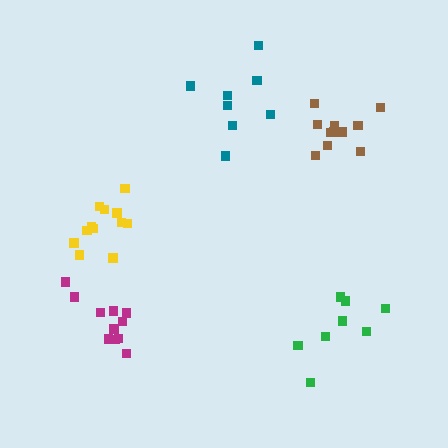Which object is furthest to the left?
The yellow cluster is leftmost.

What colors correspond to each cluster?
The clusters are colored: brown, teal, magenta, green, yellow.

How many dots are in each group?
Group 1: 11 dots, Group 2: 8 dots, Group 3: 11 dots, Group 4: 8 dots, Group 5: 12 dots (50 total).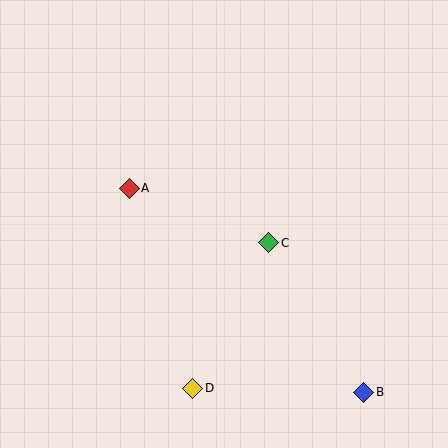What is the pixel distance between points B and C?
The distance between B and C is 177 pixels.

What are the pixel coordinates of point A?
Point A is at (129, 188).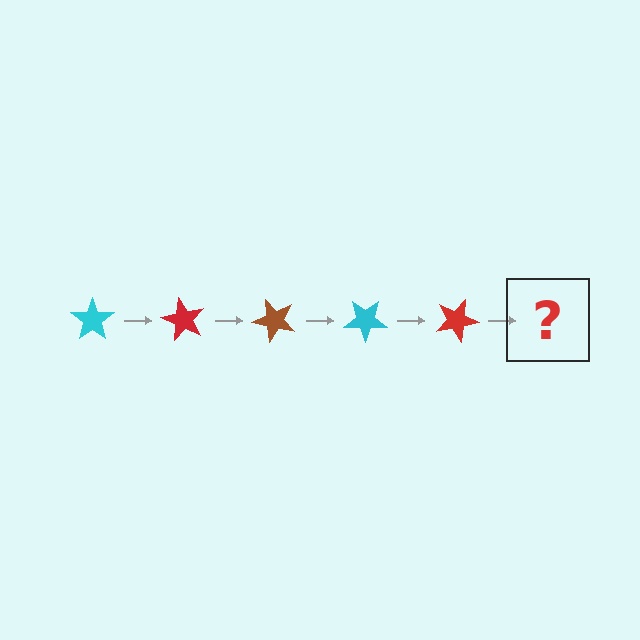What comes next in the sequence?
The next element should be a brown star, rotated 300 degrees from the start.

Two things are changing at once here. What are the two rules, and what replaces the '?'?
The two rules are that it rotates 60 degrees each step and the color cycles through cyan, red, and brown. The '?' should be a brown star, rotated 300 degrees from the start.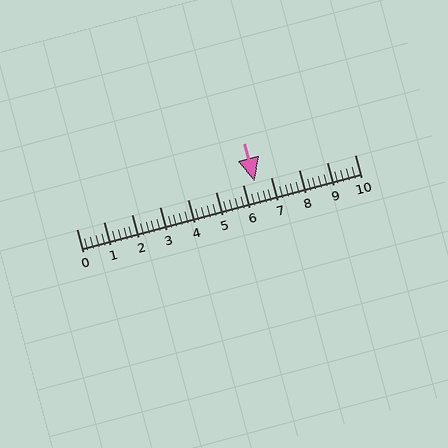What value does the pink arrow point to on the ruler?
The pink arrow points to approximately 6.4.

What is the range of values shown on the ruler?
The ruler shows values from 0 to 10.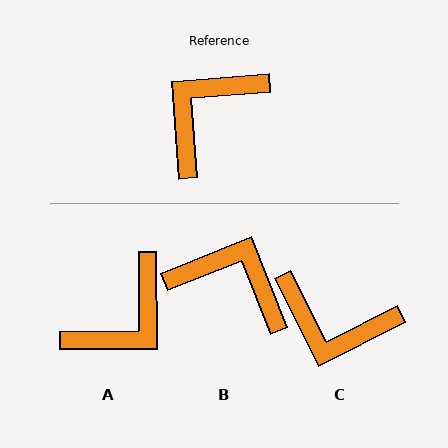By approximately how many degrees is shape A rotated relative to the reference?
Approximately 176 degrees counter-clockwise.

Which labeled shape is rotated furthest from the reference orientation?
A, about 176 degrees away.